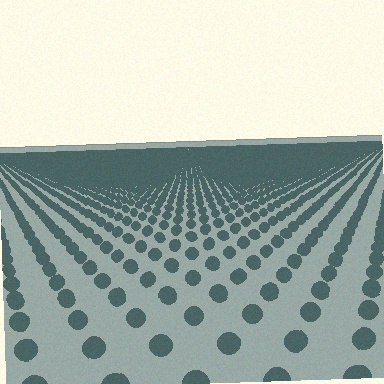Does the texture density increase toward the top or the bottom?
Density increases toward the top.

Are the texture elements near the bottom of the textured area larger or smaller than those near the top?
Larger. Near the bottom, elements are closer to the viewer and appear at a bigger on-screen size.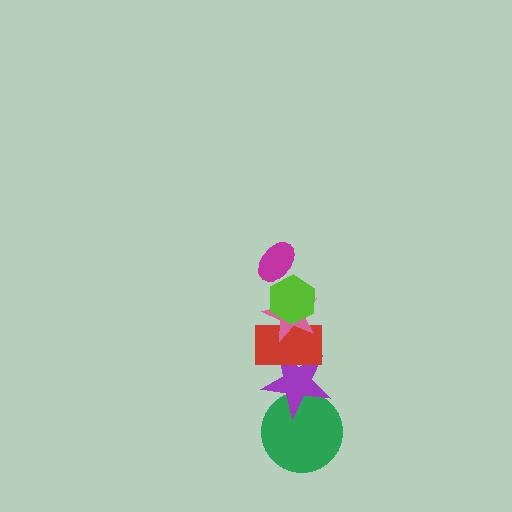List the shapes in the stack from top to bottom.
From top to bottom: the magenta ellipse, the lime hexagon, the pink star, the red rectangle, the purple star, the green circle.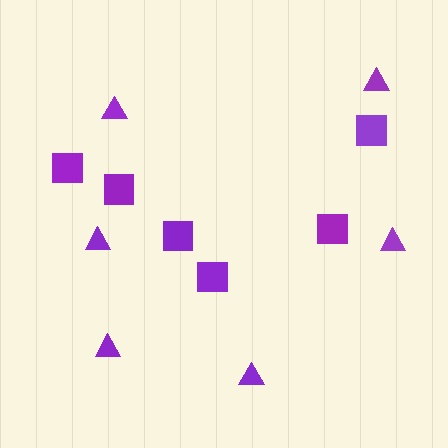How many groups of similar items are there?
There are 2 groups: one group of triangles (6) and one group of squares (6).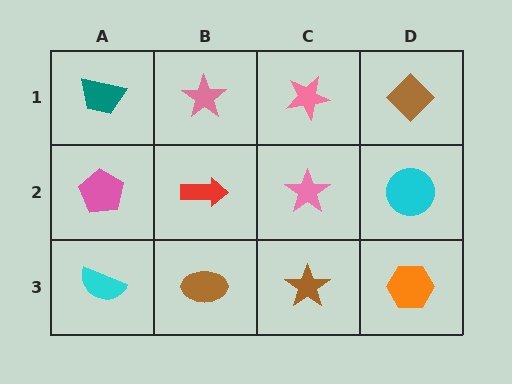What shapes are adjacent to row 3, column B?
A red arrow (row 2, column B), a cyan semicircle (row 3, column A), a brown star (row 3, column C).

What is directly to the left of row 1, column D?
A pink star.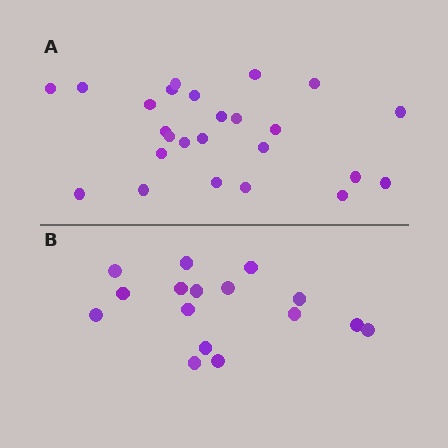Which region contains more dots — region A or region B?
Region A (the top region) has more dots.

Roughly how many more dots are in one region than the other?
Region A has roughly 8 or so more dots than region B.